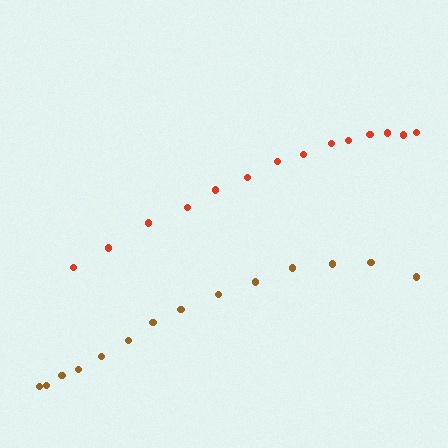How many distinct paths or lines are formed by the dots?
There are 2 distinct paths.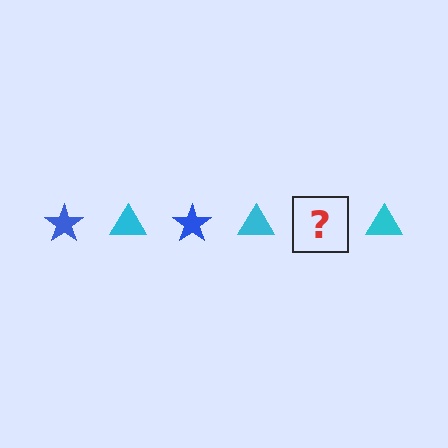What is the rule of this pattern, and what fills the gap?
The rule is that the pattern alternates between blue star and cyan triangle. The gap should be filled with a blue star.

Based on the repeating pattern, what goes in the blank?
The blank should be a blue star.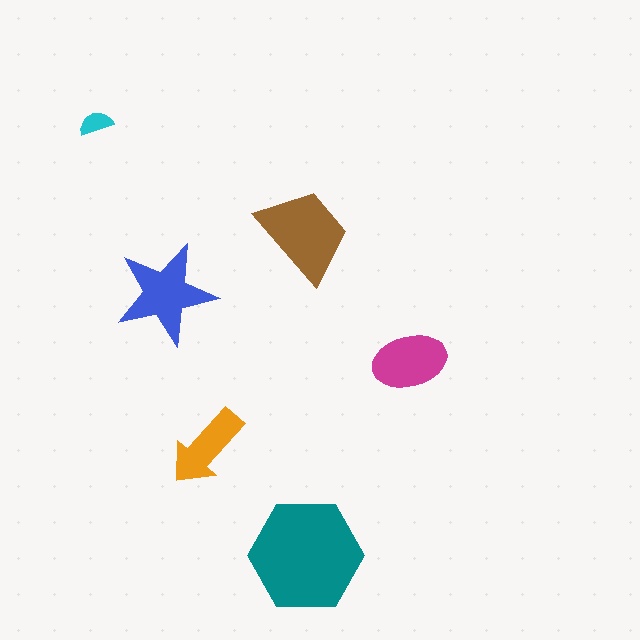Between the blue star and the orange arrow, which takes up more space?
The blue star.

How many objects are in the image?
There are 6 objects in the image.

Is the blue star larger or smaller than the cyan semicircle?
Larger.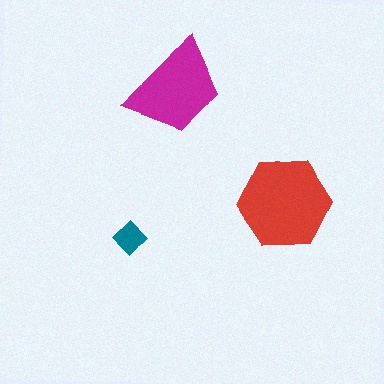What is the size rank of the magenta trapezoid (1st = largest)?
2nd.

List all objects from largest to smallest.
The red hexagon, the magenta trapezoid, the teal diamond.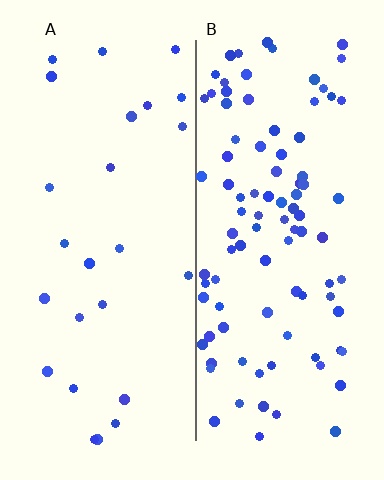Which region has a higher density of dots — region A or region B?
B (the right).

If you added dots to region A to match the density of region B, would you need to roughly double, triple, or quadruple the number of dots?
Approximately quadruple.